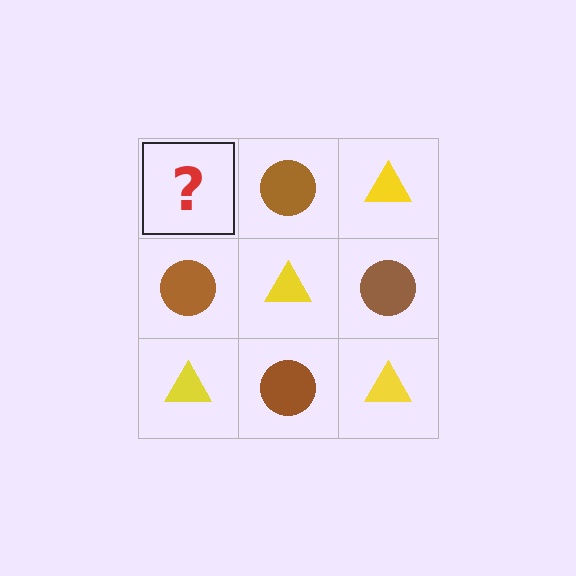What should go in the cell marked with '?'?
The missing cell should contain a yellow triangle.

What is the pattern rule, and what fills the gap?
The rule is that it alternates yellow triangle and brown circle in a checkerboard pattern. The gap should be filled with a yellow triangle.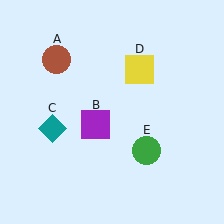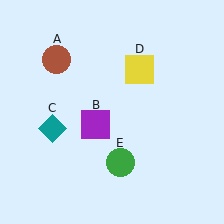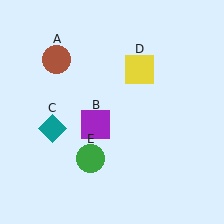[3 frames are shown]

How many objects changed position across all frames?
1 object changed position: green circle (object E).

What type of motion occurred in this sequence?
The green circle (object E) rotated clockwise around the center of the scene.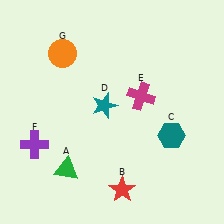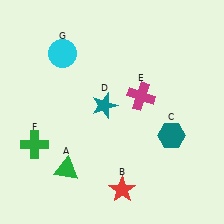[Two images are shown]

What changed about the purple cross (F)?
In Image 1, F is purple. In Image 2, it changed to green.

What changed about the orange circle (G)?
In Image 1, G is orange. In Image 2, it changed to cyan.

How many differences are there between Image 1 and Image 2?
There are 2 differences between the two images.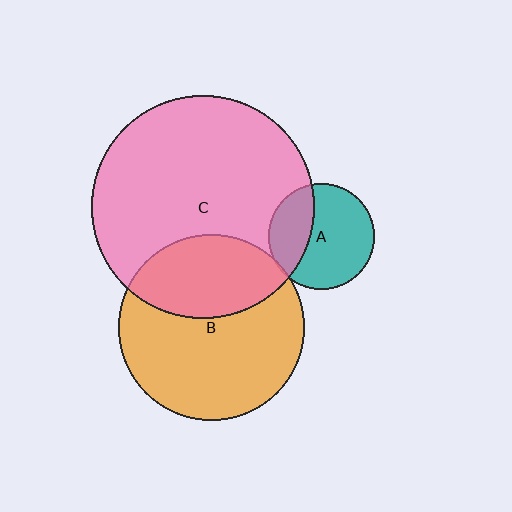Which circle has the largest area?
Circle C (pink).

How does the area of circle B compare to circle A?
Approximately 3.1 times.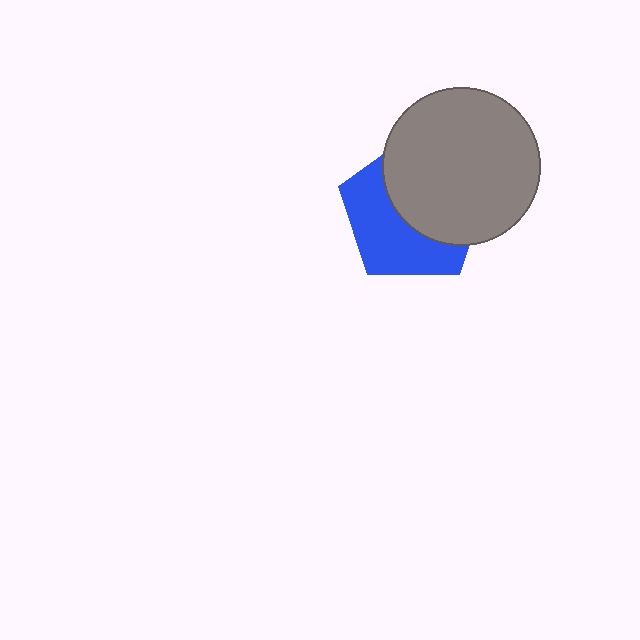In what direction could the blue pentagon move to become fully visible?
The blue pentagon could move toward the lower-left. That would shift it out from behind the gray circle entirely.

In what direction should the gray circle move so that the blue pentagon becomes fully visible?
The gray circle should move toward the upper-right. That is the shortest direction to clear the overlap and leave the blue pentagon fully visible.